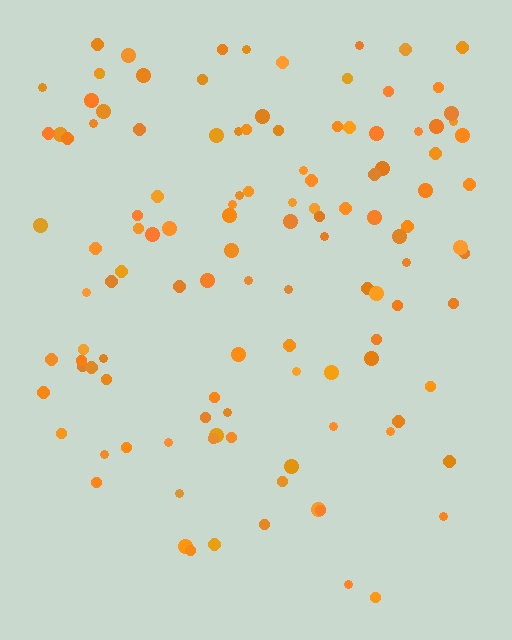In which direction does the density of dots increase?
From bottom to top, with the top side densest.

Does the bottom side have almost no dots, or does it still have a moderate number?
Still a moderate number, just noticeably fewer than the top.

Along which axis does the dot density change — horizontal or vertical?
Vertical.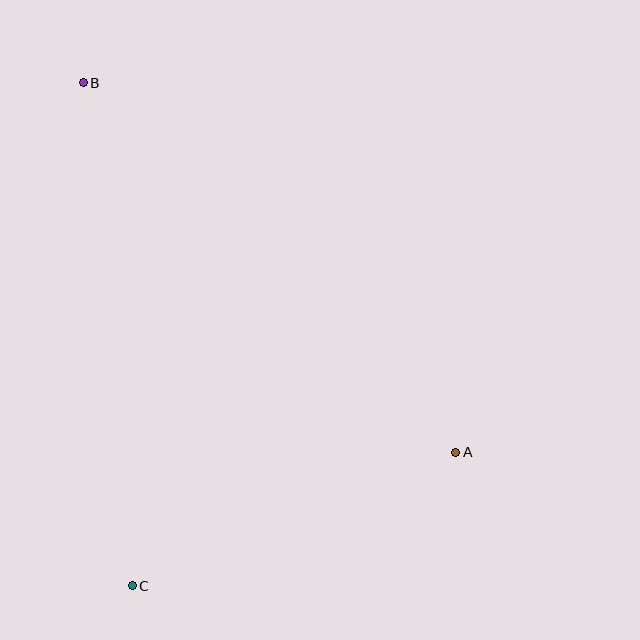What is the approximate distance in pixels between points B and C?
The distance between B and C is approximately 505 pixels.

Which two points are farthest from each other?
Points A and B are farthest from each other.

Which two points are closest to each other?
Points A and C are closest to each other.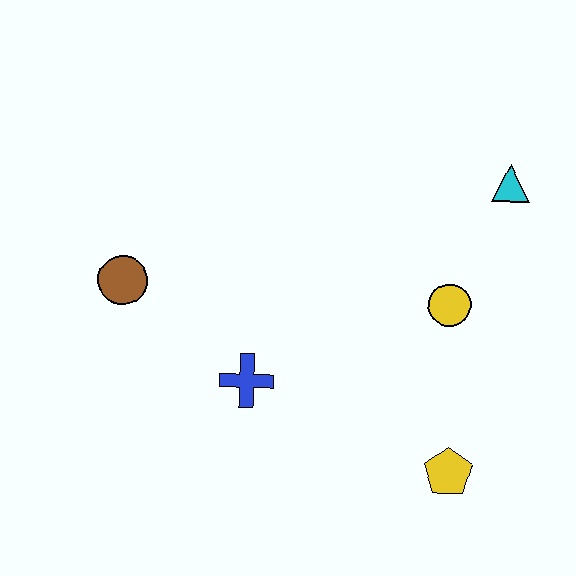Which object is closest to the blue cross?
The brown circle is closest to the blue cross.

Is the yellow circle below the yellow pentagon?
No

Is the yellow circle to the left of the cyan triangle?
Yes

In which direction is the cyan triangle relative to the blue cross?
The cyan triangle is to the right of the blue cross.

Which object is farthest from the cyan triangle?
The brown circle is farthest from the cyan triangle.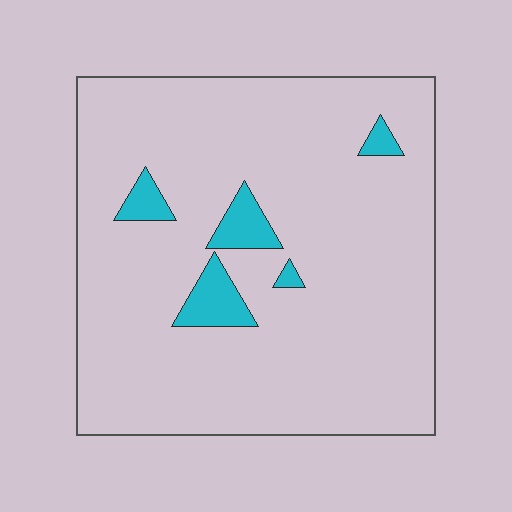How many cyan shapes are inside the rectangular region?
5.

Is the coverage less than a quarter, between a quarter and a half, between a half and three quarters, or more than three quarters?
Less than a quarter.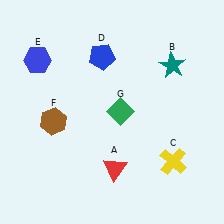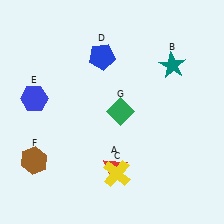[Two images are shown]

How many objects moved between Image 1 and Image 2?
3 objects moved between the two images.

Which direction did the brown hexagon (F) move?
The brown hexagon (F) moved down.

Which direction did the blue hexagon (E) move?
The blue hexagon (E) moved down.